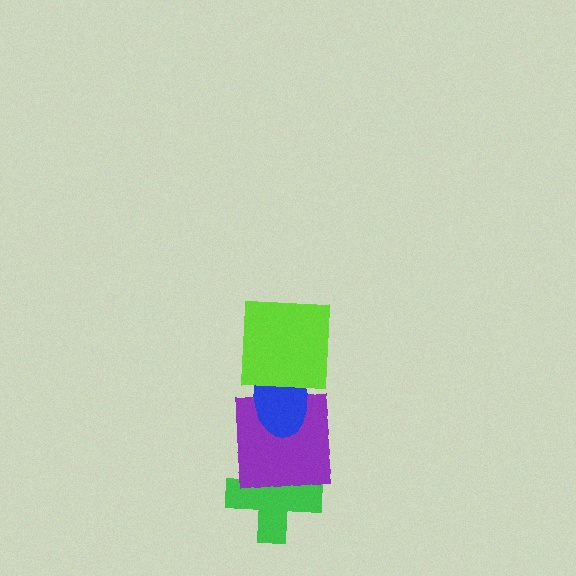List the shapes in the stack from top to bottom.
From top to bottom: the lime square, the blue ellipse, the purple square, the green cross.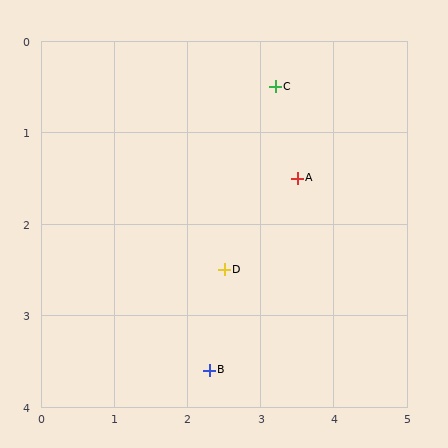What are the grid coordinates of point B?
Point B is at approximately (2.3, 3.6).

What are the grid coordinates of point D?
Point D is at approximately (2.5, 2.5).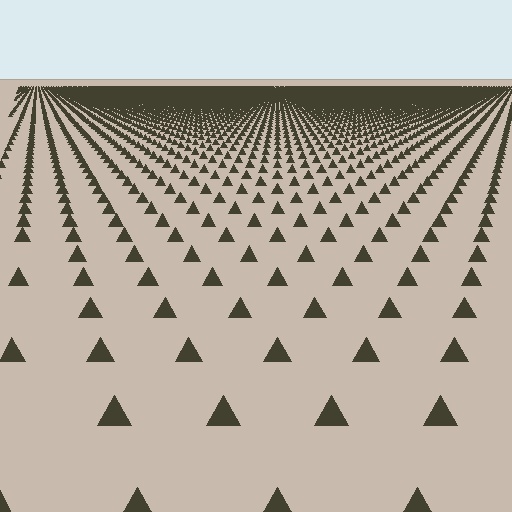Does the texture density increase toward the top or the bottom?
Density increases toward the top.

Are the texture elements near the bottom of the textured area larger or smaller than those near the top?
Larger. Near the bottom, elements are closer to the viewer and appear at a bigger on-screen size.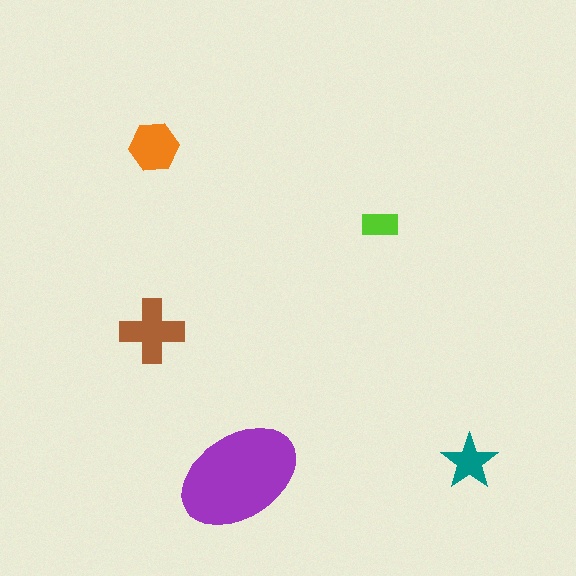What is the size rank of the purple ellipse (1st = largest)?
1st.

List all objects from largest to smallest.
The purple ellipse, the brown cross, the orange hexagon, the teal star, the lime rectangle.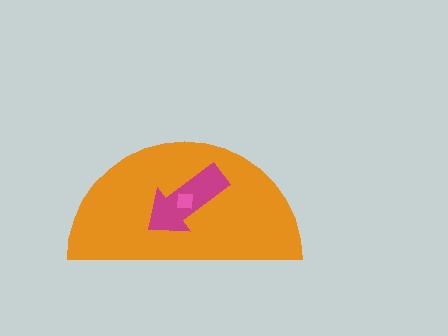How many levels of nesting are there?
3.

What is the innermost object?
The pink square.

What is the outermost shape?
The orange semicircle.